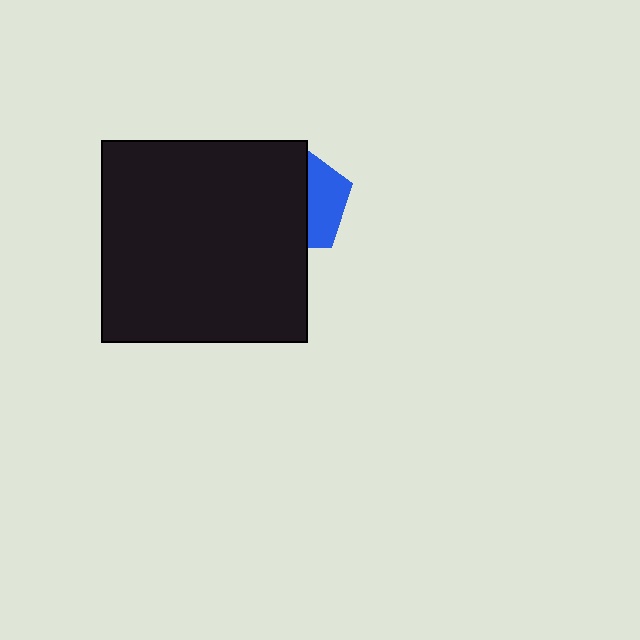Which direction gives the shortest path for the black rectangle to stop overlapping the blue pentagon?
Moving left gives the shortest separation.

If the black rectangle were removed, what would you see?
You would see the complete blue pentagon.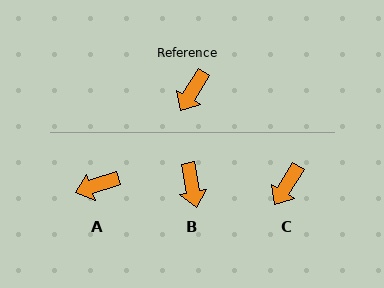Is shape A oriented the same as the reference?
No, it is off by about 41 degrees.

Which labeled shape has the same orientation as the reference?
C.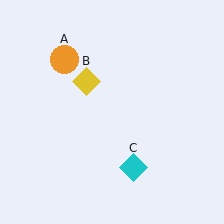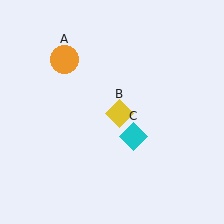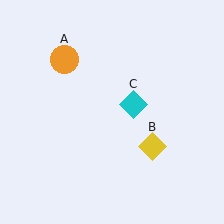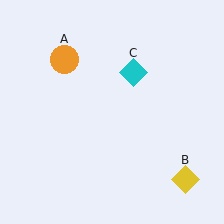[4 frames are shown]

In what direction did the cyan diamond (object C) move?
The cyan diamond (object C) moved up.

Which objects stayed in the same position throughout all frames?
Orange circle (object A) remained stationary.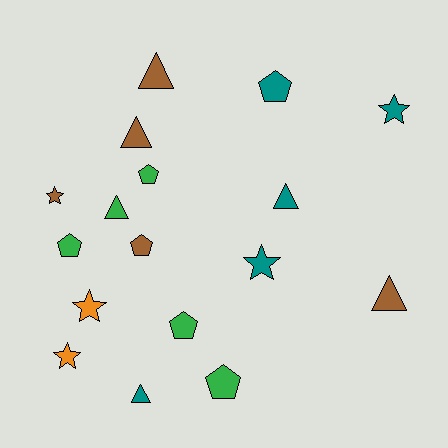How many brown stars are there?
There is 1 brown star.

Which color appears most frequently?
Brown, with 5 objects.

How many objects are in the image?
There are 17 objects.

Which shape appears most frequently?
Triangle, with 6 objects.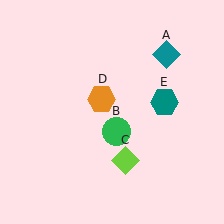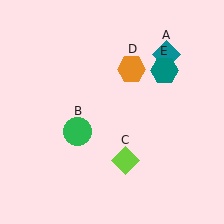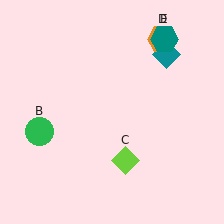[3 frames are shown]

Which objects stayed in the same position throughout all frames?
Teal diamond (object A) and lime diamond (object C) remained stationary.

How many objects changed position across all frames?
3 objects changed position: green circle (object B), orange hexagon (object D), teal hexagon (object E).